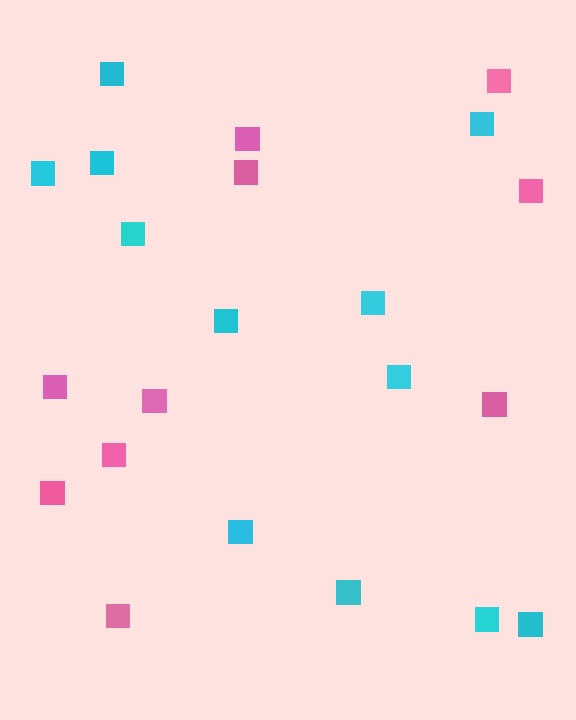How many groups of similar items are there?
There are 2 groups: one group of pink squares (10) and one group of cyan squares (12).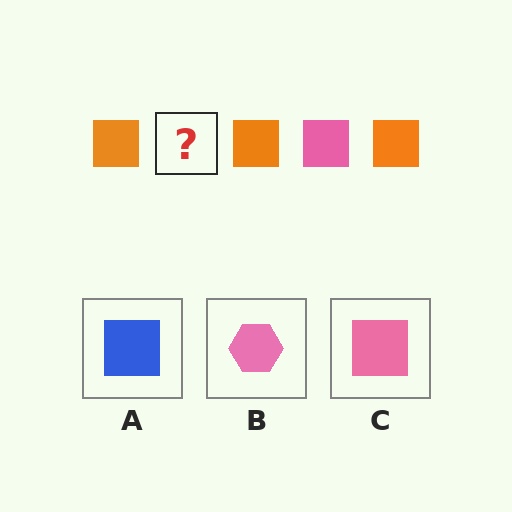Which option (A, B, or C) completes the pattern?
C.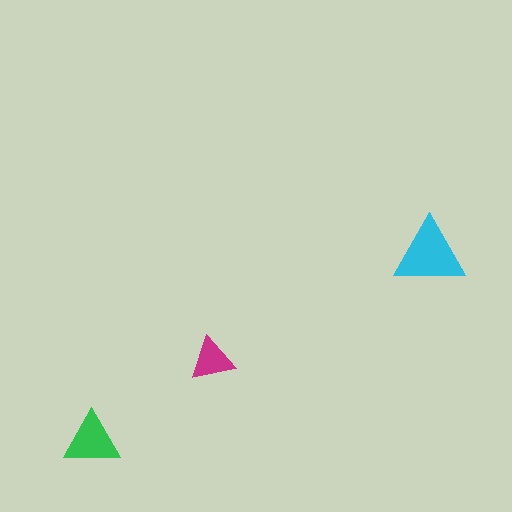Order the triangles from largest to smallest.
the cyan one, the green one, the magenta one.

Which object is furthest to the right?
The cyan triangle is rightmost.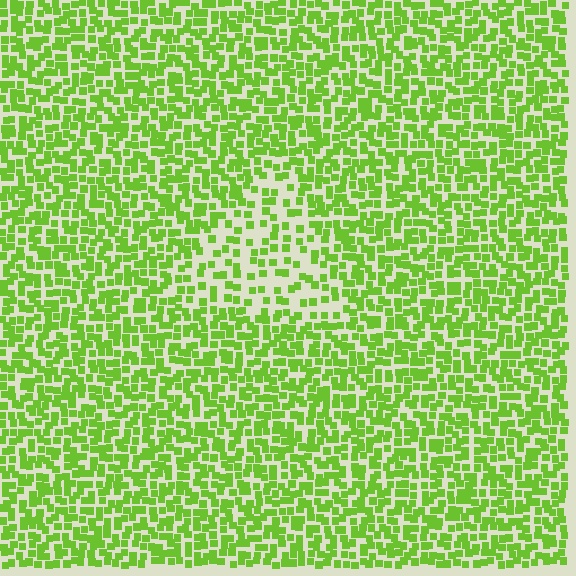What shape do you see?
I see a triangle.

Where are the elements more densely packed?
The elements are more densely packed outside the triangle boundary.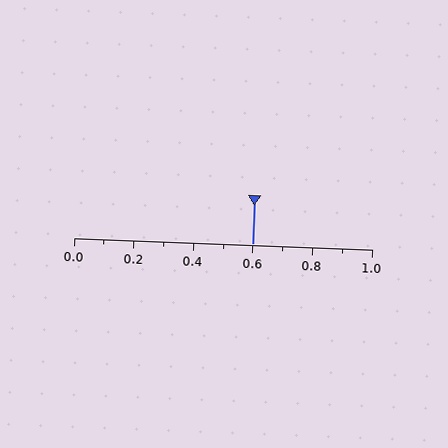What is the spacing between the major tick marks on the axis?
The major ticks are spaced 0.2 apart.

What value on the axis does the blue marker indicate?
The marker indicates approximately 0.6.